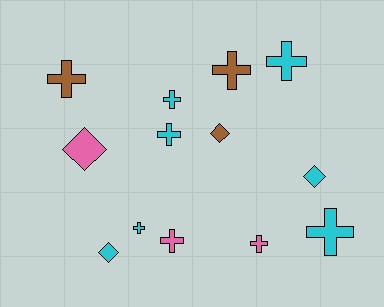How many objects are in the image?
There are 13 objects.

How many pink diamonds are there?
There is 1 pink diamond.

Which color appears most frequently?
Cyan, with 7 objects.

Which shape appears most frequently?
Cross, with 9 objects.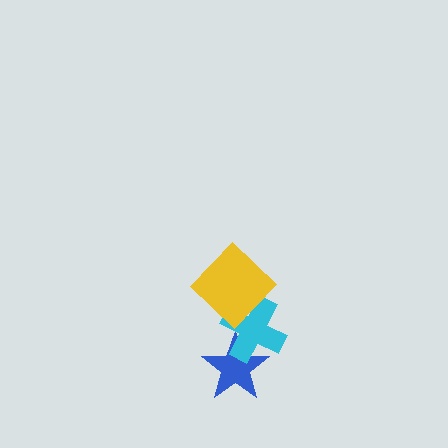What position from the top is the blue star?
The blue star is 3rd from the top.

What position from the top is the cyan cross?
The cyan cross is 2nd from the top.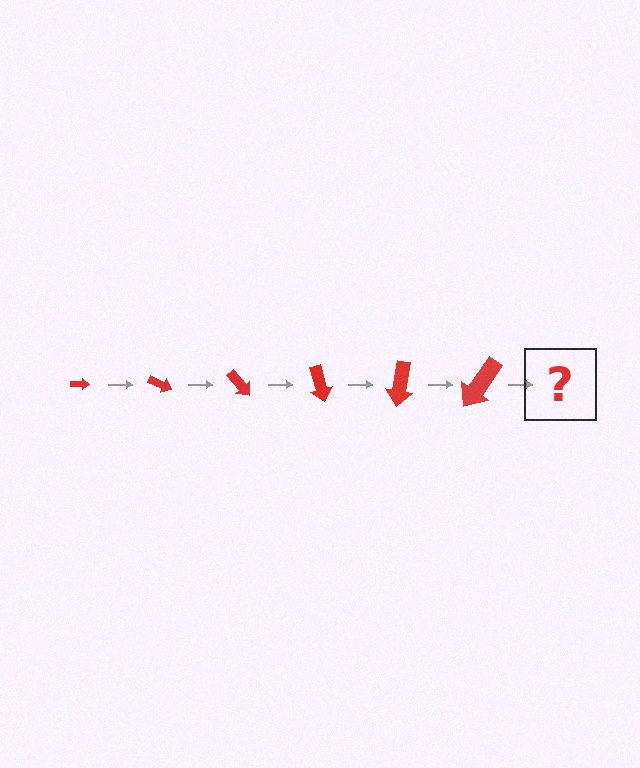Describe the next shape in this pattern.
It should be an arrow, larger than the previous one and rotated 150 degrees from the start.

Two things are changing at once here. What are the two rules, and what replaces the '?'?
The two rules are that the arrow grows larger each step and it rotates 25 degrees each step. The '?' should be an arrow, larger than the previous one and rotated 150 degrees from the start.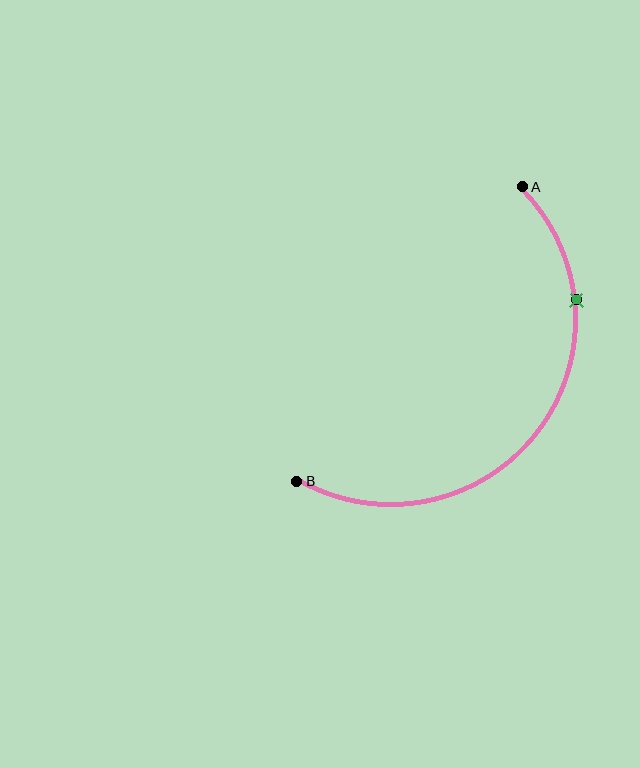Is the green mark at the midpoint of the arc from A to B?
No. The green mark lies on the arc but is closer to endpoint A. The arc midpoint would be at the point on the curve equidistant along the arc from both A and B.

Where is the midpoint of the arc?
The arc midpoint is the point on the curve farthest from the straight line joining A and B. It sits below and to the right of that line.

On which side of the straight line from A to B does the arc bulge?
The arc bulges below and to the right of the straight line connecting A and B.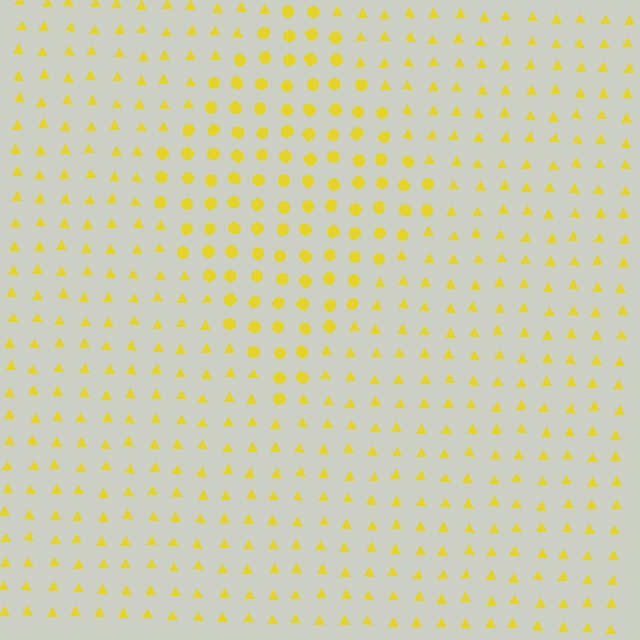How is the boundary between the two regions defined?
The boundary is defined by a change in element shape: circles inside vs. triangles outside. All elements share the same color and spacing.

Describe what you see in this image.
The image is filled with small yellow elements arranged in a uniform grid. A diamond-shaped region contains circles, while the surrounding area contains triangles. The boundary is defined purely by the change in element shape.